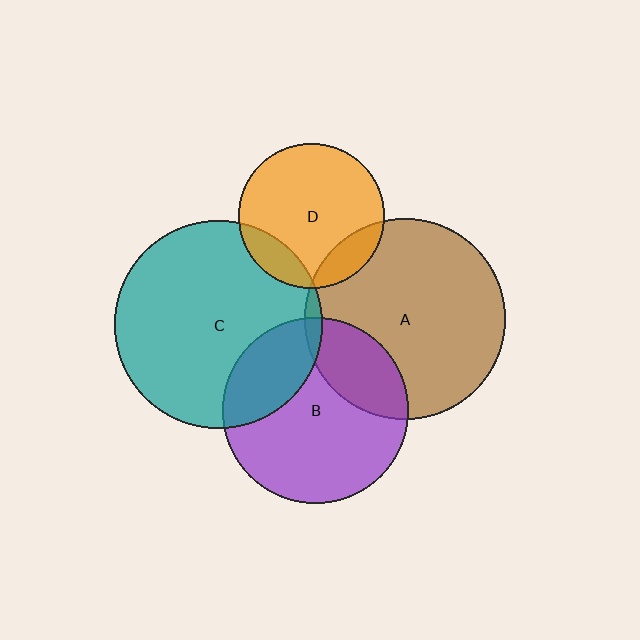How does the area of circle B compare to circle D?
Approximately 1.6 times.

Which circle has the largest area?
Circle C (teal).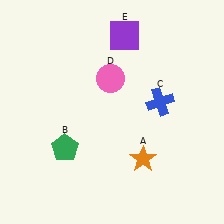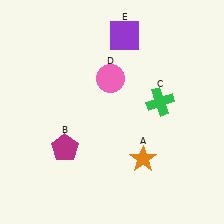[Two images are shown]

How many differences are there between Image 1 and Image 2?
There are 2 differences between the two images.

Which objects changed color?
B changed from green to magenta. C changed from blue to green.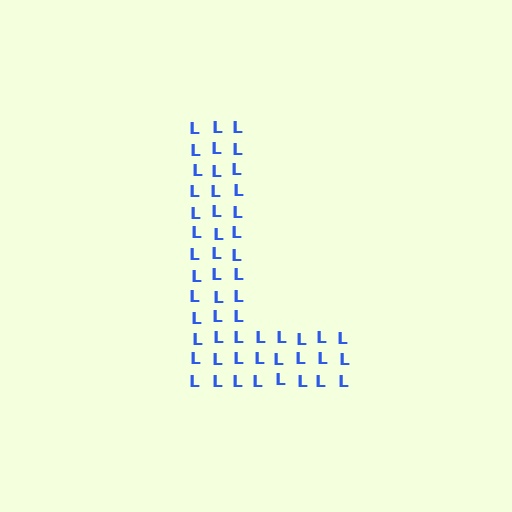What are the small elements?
The small elements are letter L's.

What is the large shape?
The large shape is the letter L.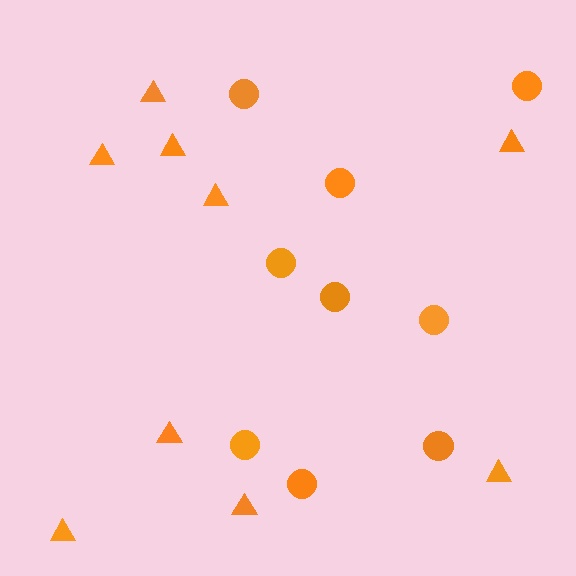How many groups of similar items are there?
There are 2 groups: one group of circles (9) and one group of triangles (9).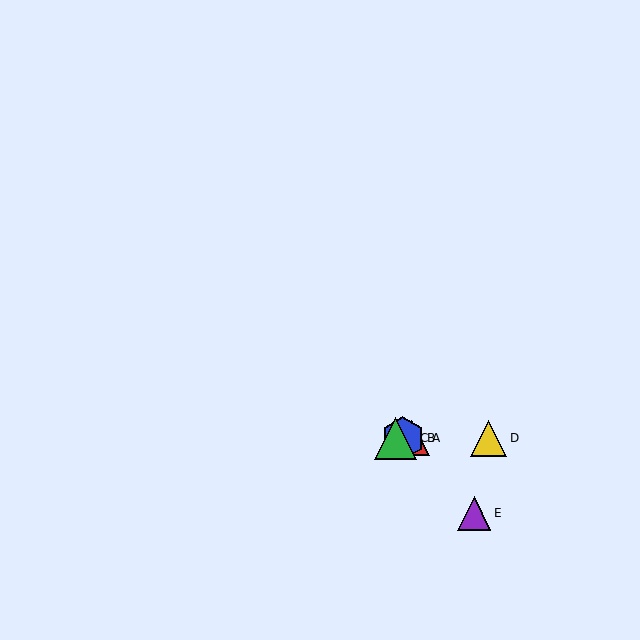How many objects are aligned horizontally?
4 objects (A, B, C, D) are aligned horizontally.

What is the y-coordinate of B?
Object B is at y≈438.